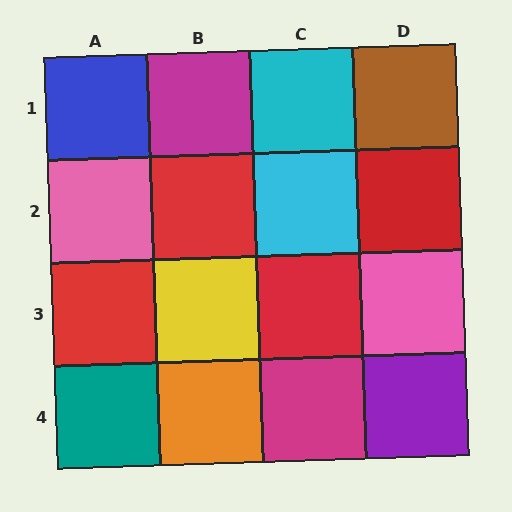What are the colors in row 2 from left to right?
Pink, red, cyan, red.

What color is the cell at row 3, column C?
Red.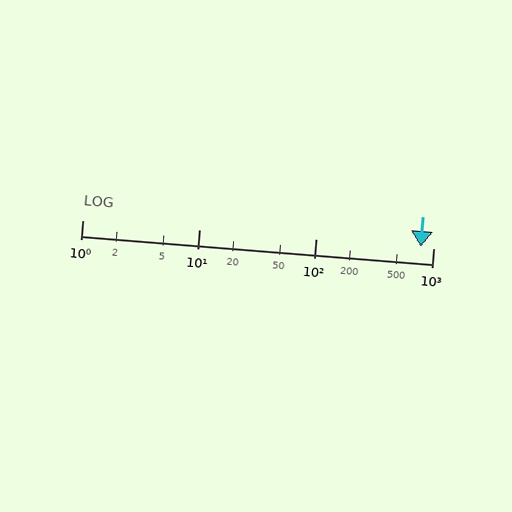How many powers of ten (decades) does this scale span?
The scale spans 3 decades, from 1 to 1000.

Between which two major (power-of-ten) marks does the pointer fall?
The pointer is between 100 and 1000.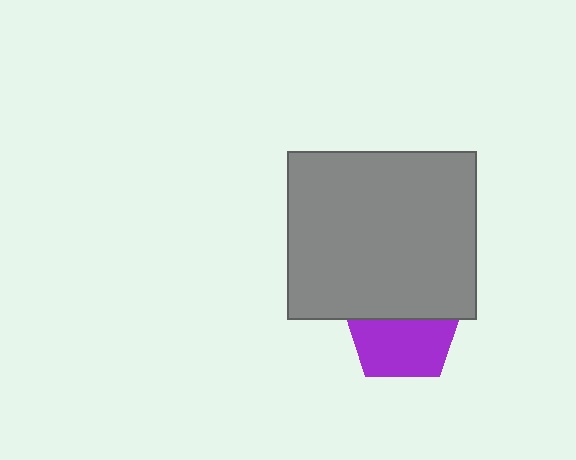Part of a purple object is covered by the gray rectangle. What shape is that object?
It is a pentagon.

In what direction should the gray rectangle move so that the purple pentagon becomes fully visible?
The gray rectangle should move up. That is the shortest direction to clear the overlap and leave the purple pentagon fully visible.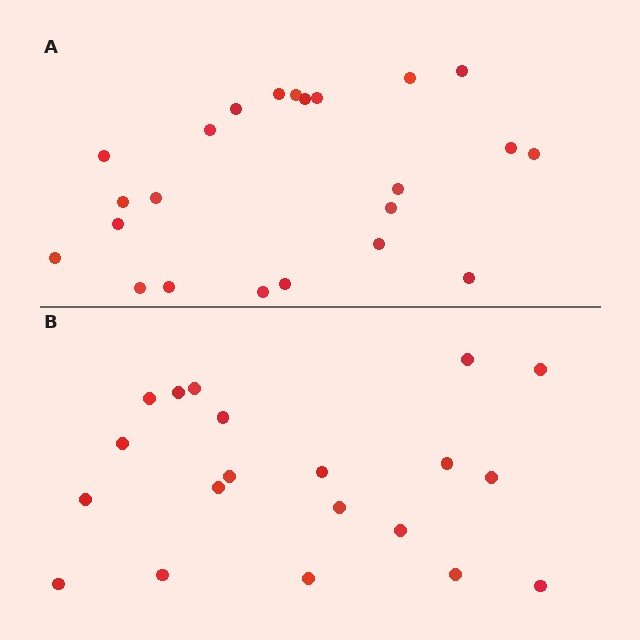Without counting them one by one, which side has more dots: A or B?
Region A (the top region) has more dots.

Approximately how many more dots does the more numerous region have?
Region A has just a few more — roughly 2 or 3 more dots than region B.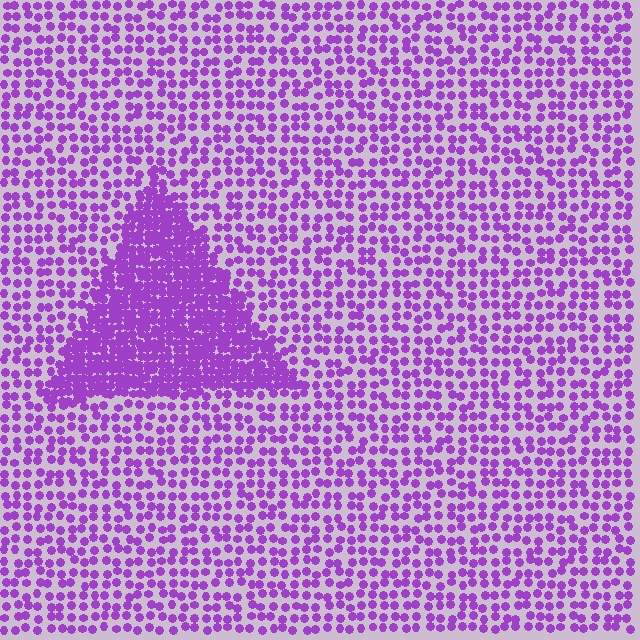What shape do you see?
I see a triangle.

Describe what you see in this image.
The image contains small purple elements arranged at two different densities. A triangle-shaped region is visible where the elements are more densely packed than the surrounding area.